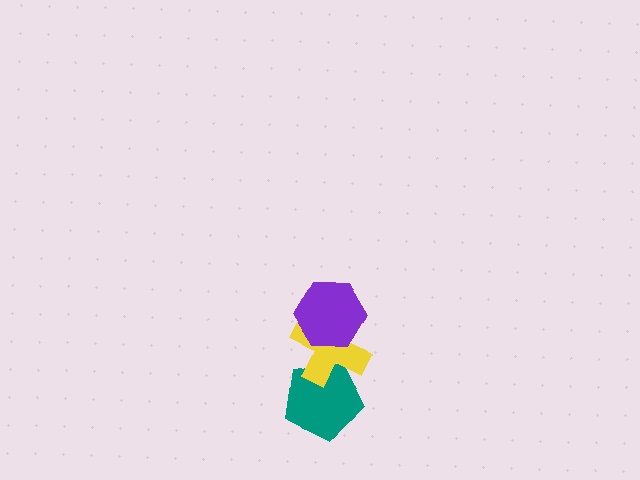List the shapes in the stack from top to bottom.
From top to bottom: the purple hexagon, the yellow cross, the teal pentagon.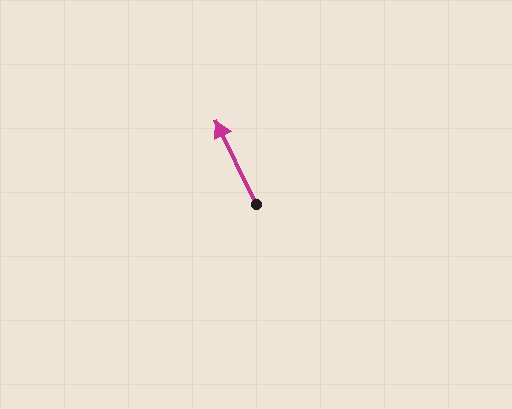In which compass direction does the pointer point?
Northwest.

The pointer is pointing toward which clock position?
Roughly 11 o'clock.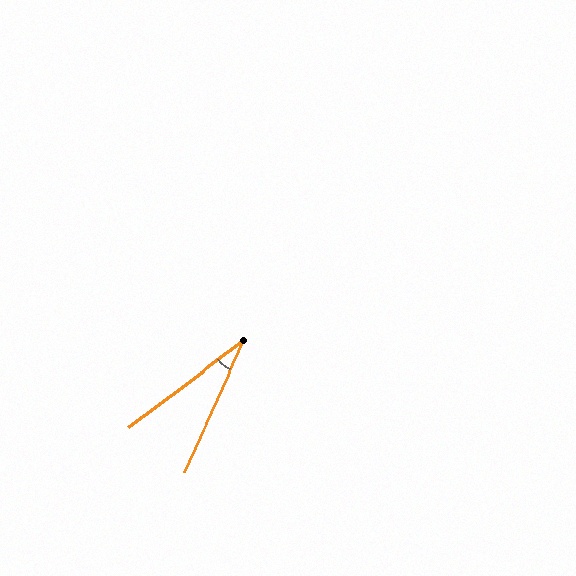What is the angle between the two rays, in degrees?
Approximately 29 degrees.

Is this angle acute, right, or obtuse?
It is acute.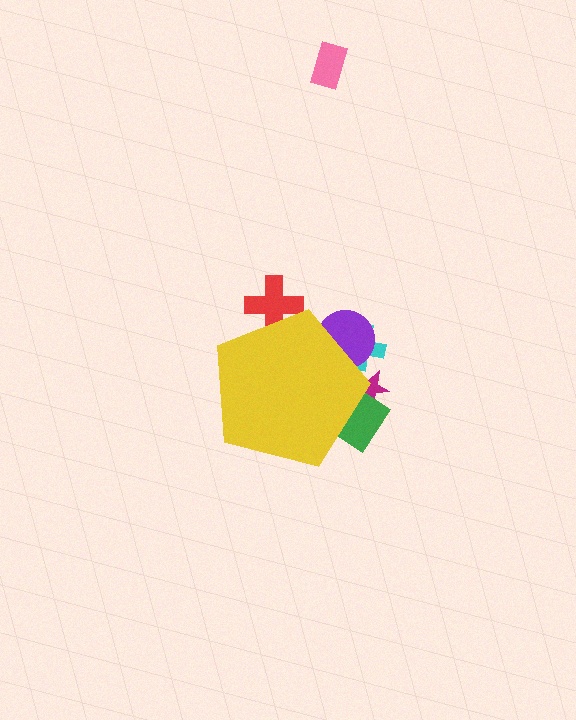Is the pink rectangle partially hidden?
No, the pink rectangle is fully visible.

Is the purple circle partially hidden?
Yes, the purple circle is partially hidden behind the yellow pentagon.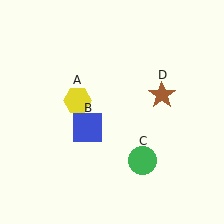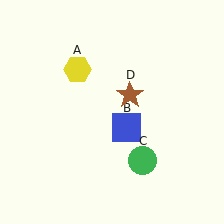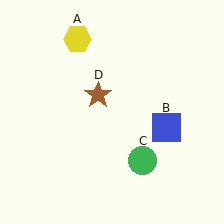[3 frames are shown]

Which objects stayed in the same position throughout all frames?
Green circle (object C) remained stationary.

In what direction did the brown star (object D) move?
The brown star (object D) moved left.